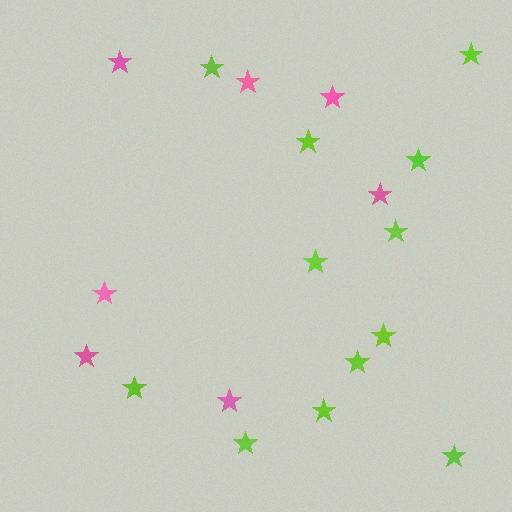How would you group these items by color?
There are 2 groups: one group of lime stars (12) and one group of pink stars (7).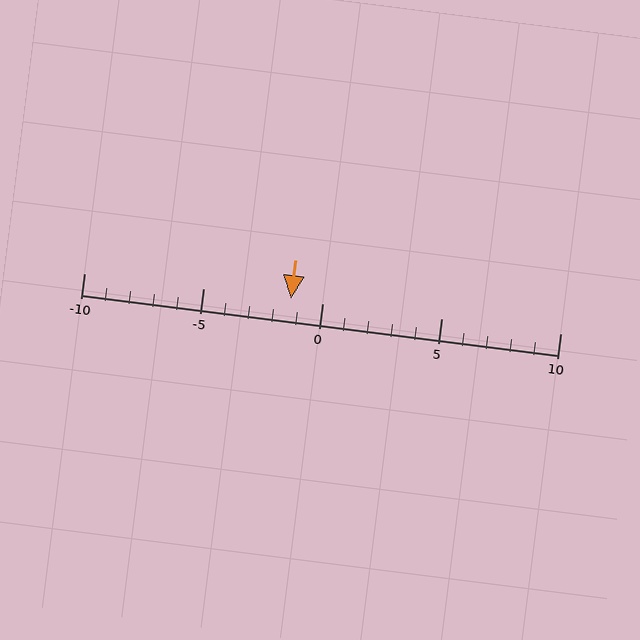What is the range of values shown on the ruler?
The ruler shows values from -10 to 10.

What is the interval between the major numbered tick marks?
The major tick marks are spaced 5 units apart.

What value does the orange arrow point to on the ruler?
The orange arrow points to approximately -1.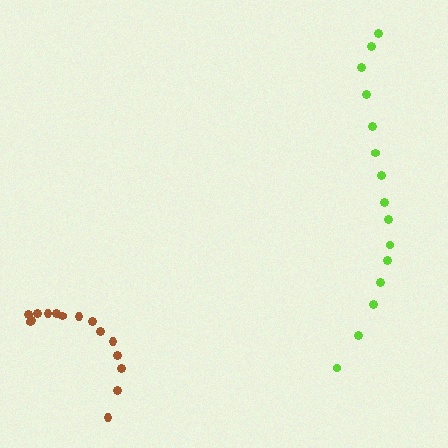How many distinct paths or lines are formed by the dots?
There are 2 distinct paths.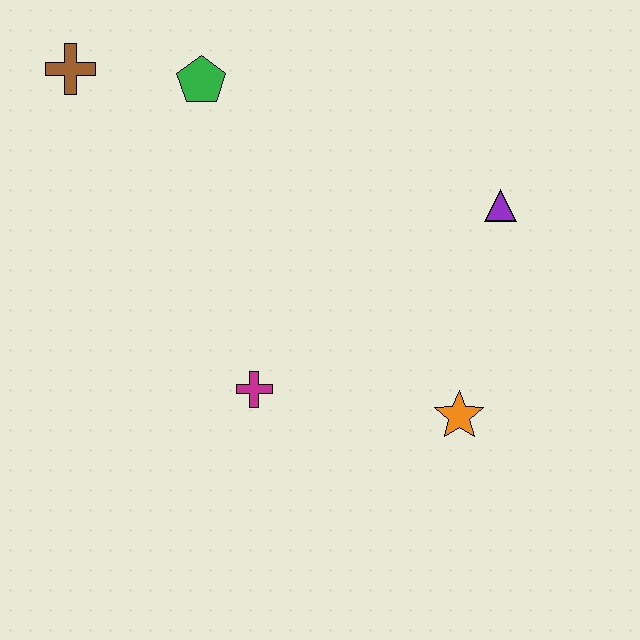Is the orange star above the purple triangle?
No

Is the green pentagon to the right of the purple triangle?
No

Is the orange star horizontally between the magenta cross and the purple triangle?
Yes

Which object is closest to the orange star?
The magenta cross is closest to the orange star.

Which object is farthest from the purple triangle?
The brown cross is farthest from the purple triangle.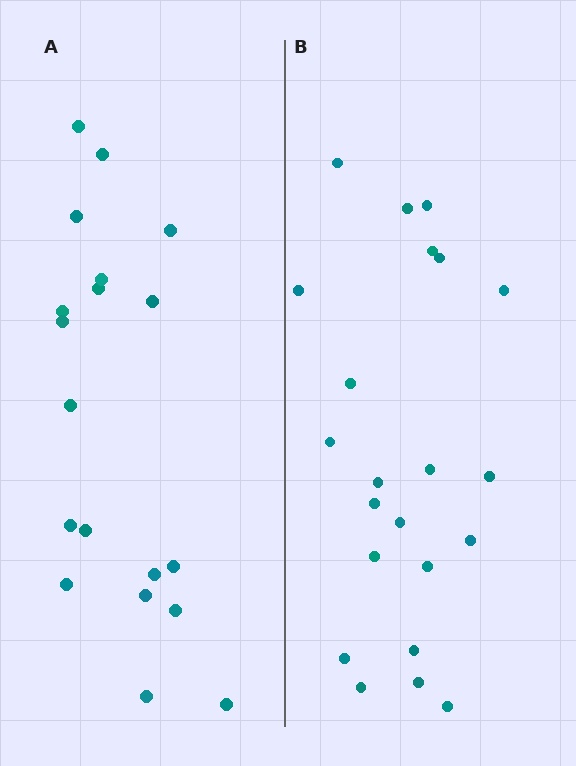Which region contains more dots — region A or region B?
Region B (the right region) has more dots.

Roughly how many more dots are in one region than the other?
Region B has just a few more — roughly 2 or 3 more dots than region A.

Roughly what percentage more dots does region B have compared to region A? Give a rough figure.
About 15% more.